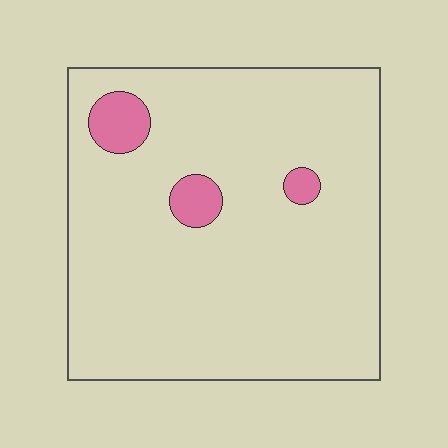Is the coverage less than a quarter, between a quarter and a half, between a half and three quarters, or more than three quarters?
Less than a quarter.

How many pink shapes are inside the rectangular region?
3.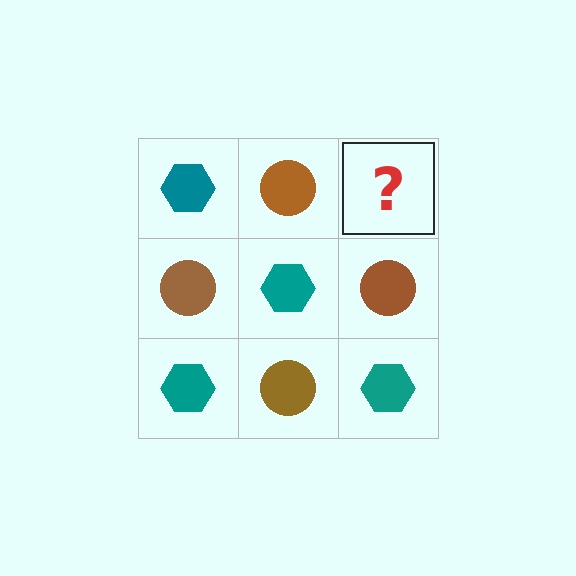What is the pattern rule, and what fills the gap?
The rule is that it alternates teal hexagon and brown circle in a checkerboard pattern. The gap should be filled with a teal hexagon.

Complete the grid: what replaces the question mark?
The question mark should be replaced with a teal hexagon.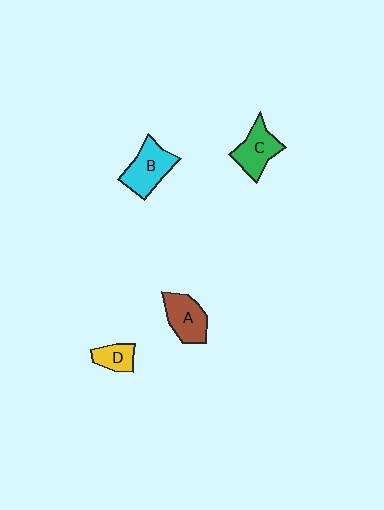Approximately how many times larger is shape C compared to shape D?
Approximately 1.7 times.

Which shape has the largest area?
Shape B (cyan).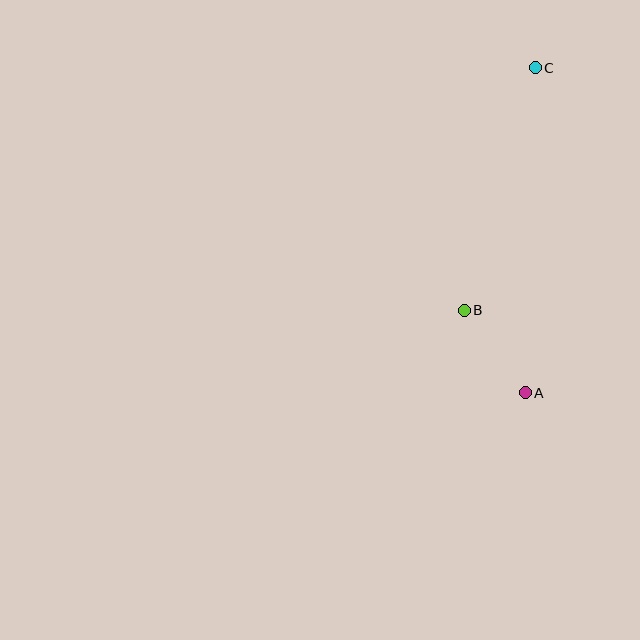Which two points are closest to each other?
Points A and B are closest to each other.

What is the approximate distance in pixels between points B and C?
The distance between B and C is approximately 252 pixels.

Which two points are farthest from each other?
Points A and C are farthest from each other.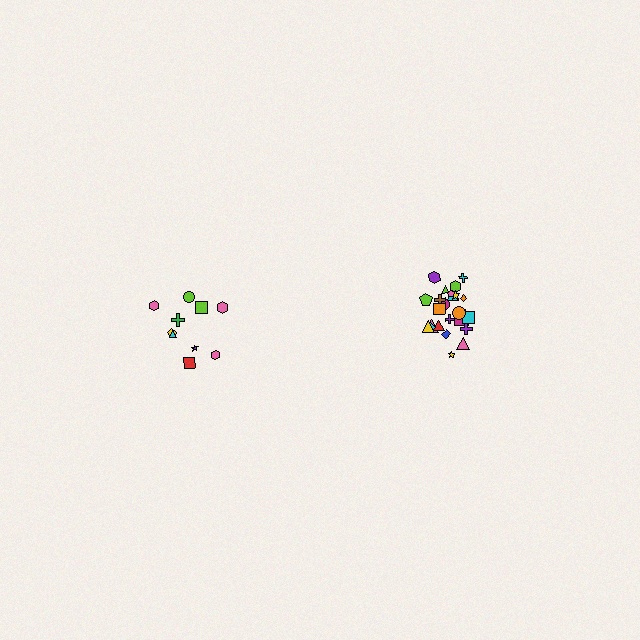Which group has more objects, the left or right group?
The right group.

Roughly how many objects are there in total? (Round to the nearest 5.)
Roughly 35 objects in total.